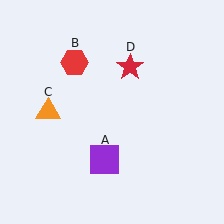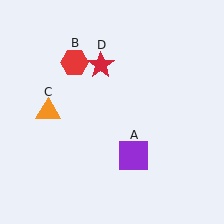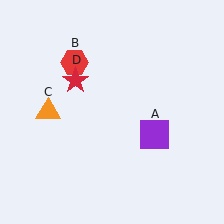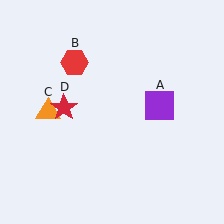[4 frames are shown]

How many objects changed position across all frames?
2 objects changed position: purple square (object A), red star (object D).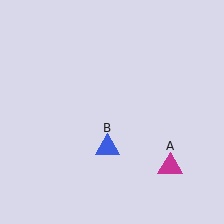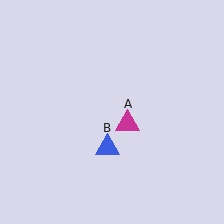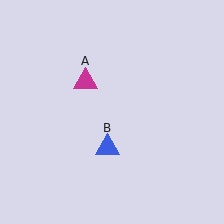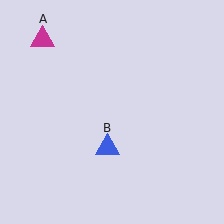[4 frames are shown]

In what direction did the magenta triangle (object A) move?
The magenta triangle (object A) moved up and to the left.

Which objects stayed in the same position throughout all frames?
Blue triangle (object B) remained stationary.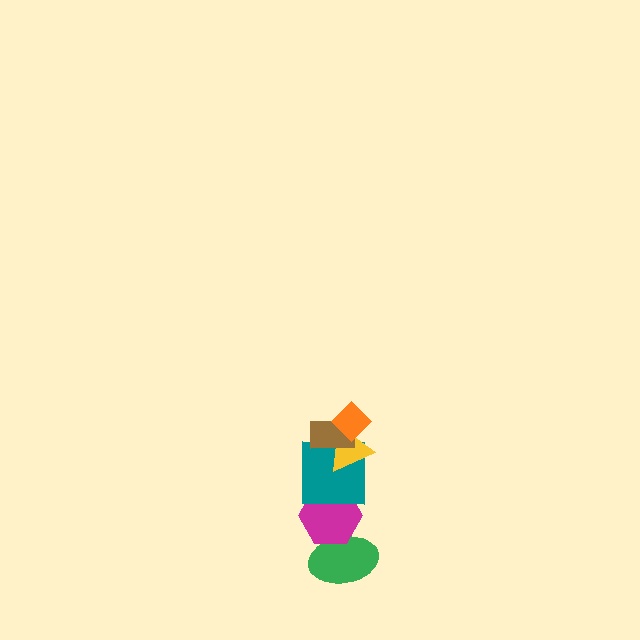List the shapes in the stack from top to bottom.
From top to bottom: the orange diamond, the brown rectangle, the yellow triangle, the teal square, the magenta hexagon, the green ellipse.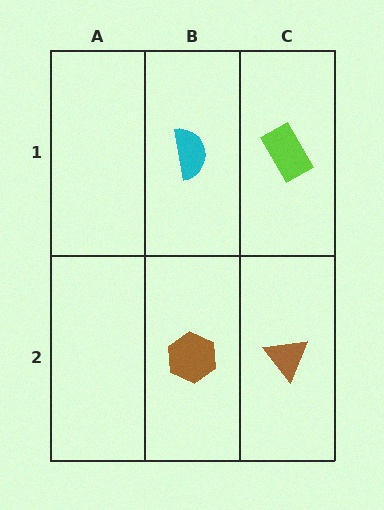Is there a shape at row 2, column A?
No, that cell is empty.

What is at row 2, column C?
A brown triangle.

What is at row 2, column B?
A brown hexagon.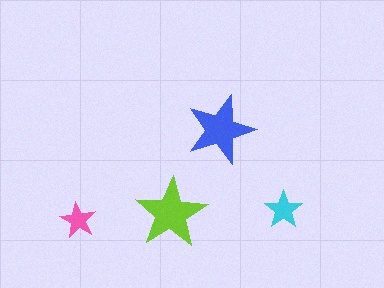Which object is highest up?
The blue star is topmost.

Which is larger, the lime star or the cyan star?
The lime one.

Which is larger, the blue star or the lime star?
The lime one.